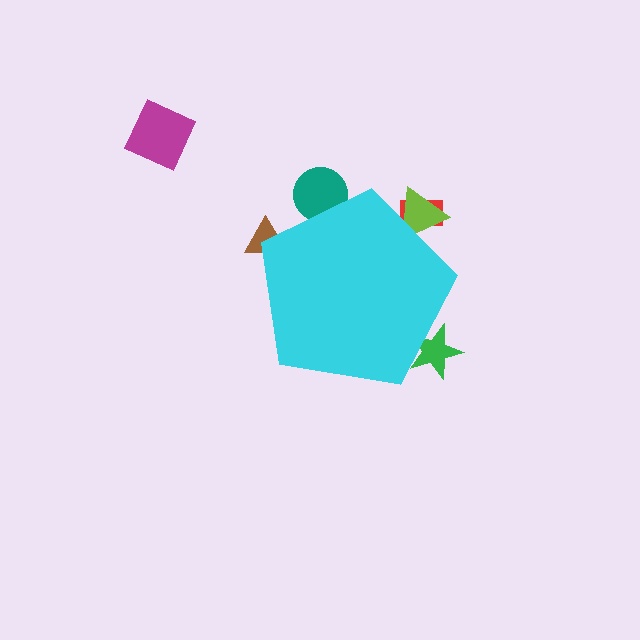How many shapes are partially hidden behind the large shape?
5 shapes are partially hidden.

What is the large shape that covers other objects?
A cyan pentagon.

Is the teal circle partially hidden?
Yes, the teal circle is partially hidden behind the cyan pentagon.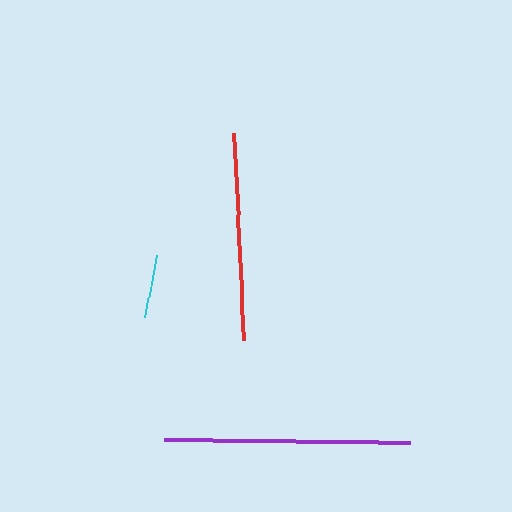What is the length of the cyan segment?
The cyan segment is approximately 63 pixels long.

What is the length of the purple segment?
The purple segment is approximately 245 pixels long.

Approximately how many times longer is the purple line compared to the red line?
The purple line is approximately 1.2 times the length of the red line.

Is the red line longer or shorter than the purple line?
The purple line is longer than the red line.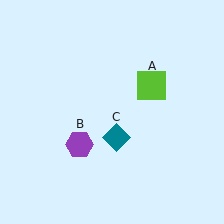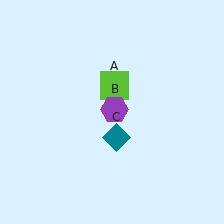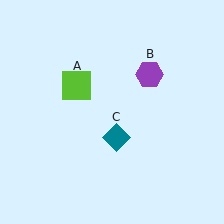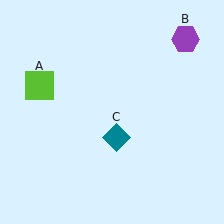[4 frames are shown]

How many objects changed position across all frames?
2 objects changed position: lime square (object A), purple hexagon (object B).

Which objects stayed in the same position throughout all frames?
Teal diamond (object C) remained stationary.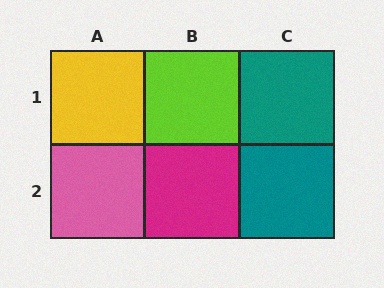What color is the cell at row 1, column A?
Yellow.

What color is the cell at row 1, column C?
Teal.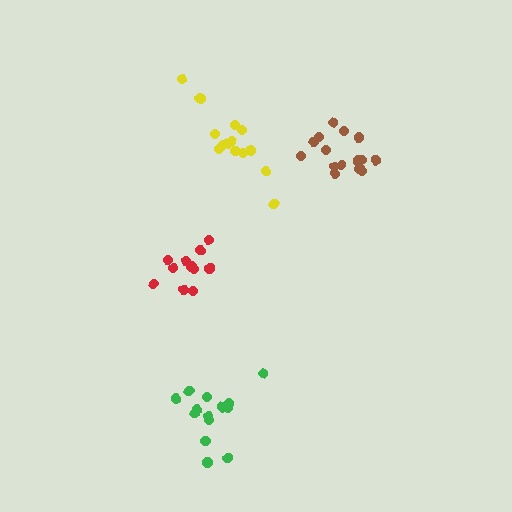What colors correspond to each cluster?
The clusters are colored: brown, red, yellow, green.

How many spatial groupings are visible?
There are 4 spatial groupings.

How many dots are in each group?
Group 1: 16 dots, Group 2: 11 dots, Group 3: 15 dots, Group 4: 14 dots (56 total).